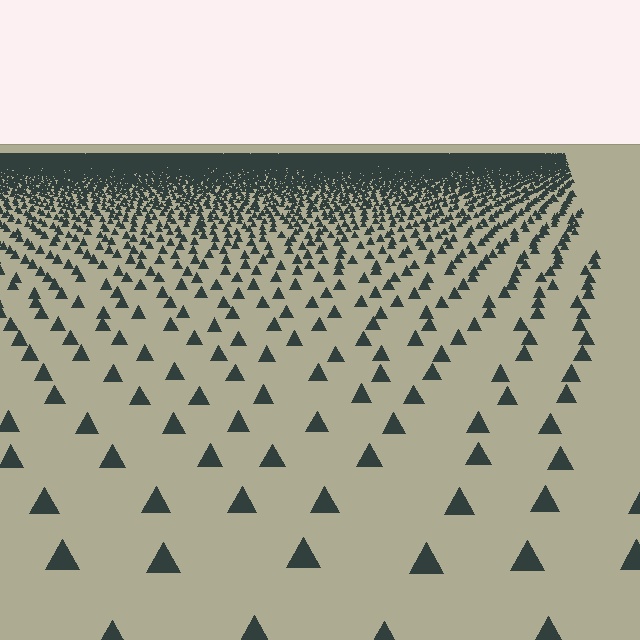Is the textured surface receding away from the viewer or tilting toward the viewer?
The surface is receding away from the viewer. Texture elements get smaller and denser toward the top.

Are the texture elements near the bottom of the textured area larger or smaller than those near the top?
Larger. Near the bottom, elements are closer to the viewer and appear at a bigger on-screen size.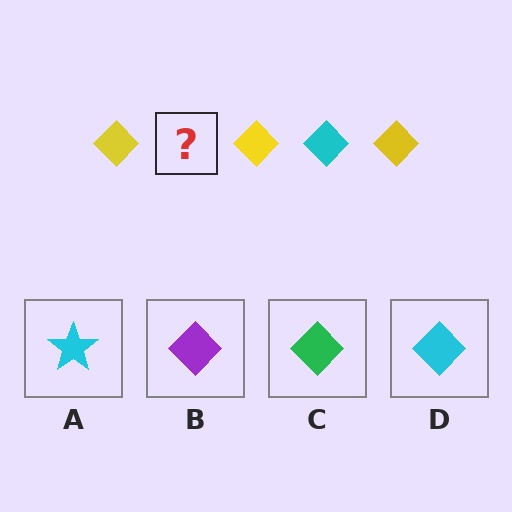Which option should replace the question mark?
Option D.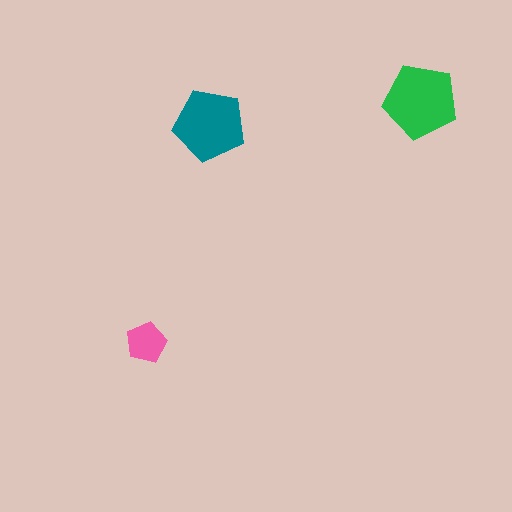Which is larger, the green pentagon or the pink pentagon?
The green one.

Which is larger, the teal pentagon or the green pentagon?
The green one.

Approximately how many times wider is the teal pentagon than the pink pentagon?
About 2 times wider.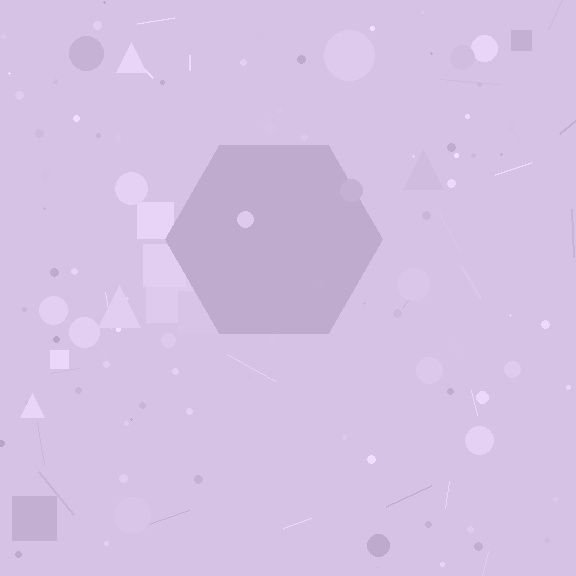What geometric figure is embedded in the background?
A hexagon is embedded in the background.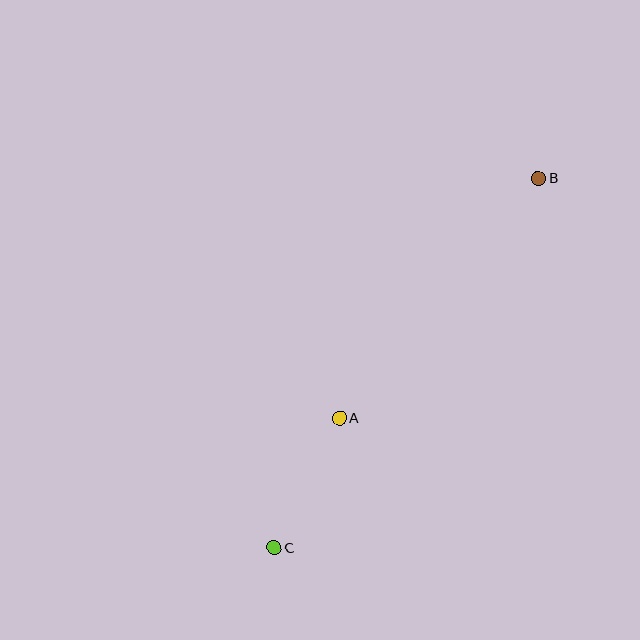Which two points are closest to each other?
Points A and C are closest to each other.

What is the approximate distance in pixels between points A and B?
The distance between A and B is approximately 312 pixels.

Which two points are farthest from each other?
Points B and C are farthest from each other.